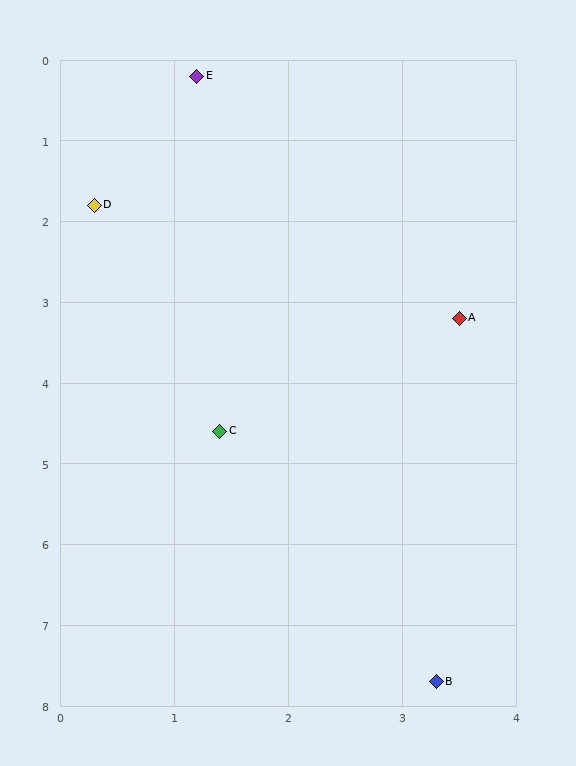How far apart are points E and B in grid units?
Points E and B are about 7.8 grid units apart.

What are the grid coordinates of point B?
Point B is at approximately (3.3, 7.7).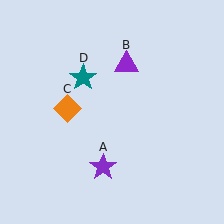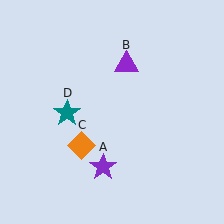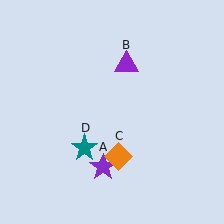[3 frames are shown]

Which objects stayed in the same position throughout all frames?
Purple star (object A) and purple triangle (object B) remained stationary.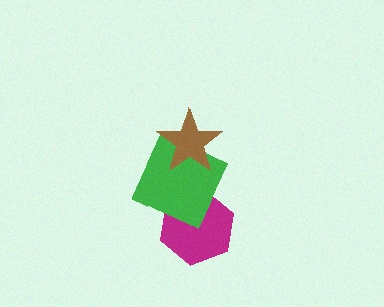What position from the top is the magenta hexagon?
The magenta hexagon is 3rd from the top.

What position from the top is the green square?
The green square is 2nd from the top.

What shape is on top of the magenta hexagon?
The green square is on top of the magenta hexagon.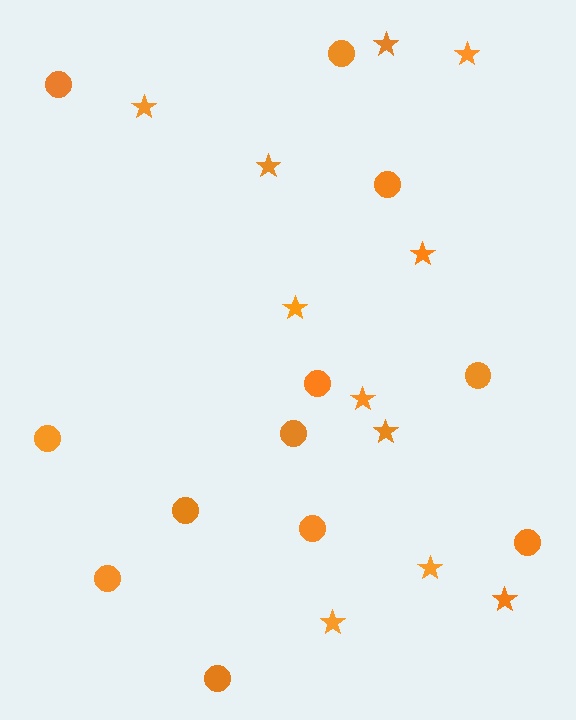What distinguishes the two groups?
There are 2 groups: one group of circles (12) and one group of stars (11).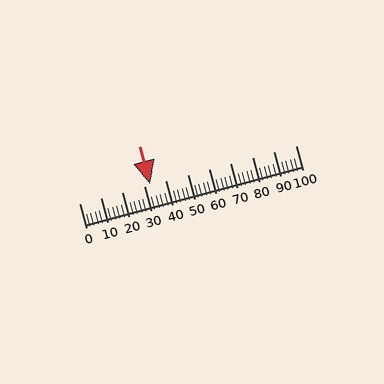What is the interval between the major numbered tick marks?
The major tick marks are spaced 10 units apart.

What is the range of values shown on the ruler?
The ruler shows values from 0 to 100.